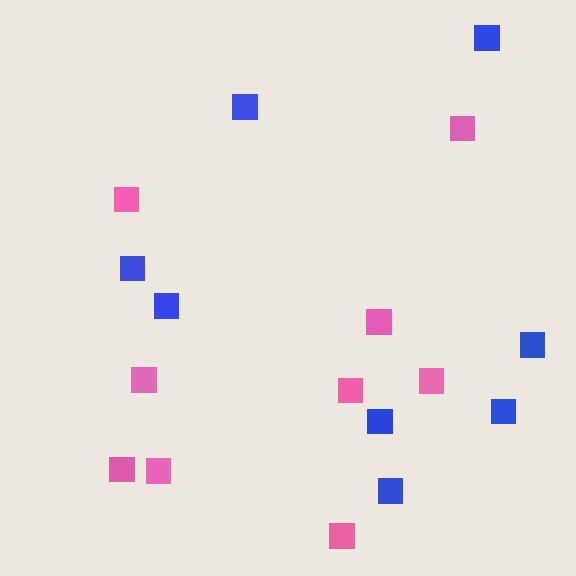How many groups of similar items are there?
There are 2 groups: one group of pink squares (9) and one group of blue squares (8).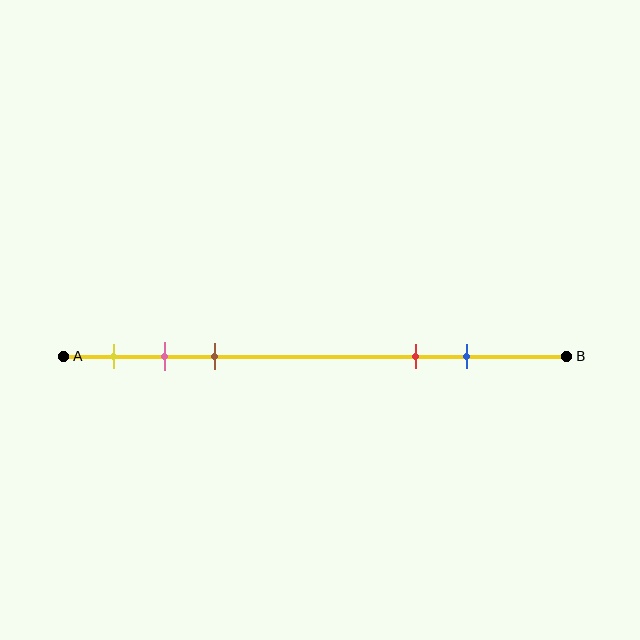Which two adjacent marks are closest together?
The pink and brown marks are the closest adjacent pair.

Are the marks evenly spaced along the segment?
No, the marks are not evenly spaced.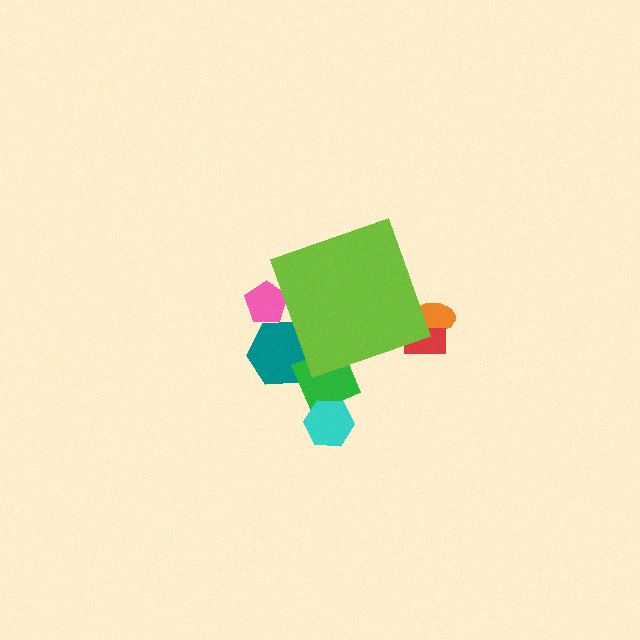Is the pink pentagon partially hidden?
Yes, the pink pentagon is partially hidden behind the lime diamond.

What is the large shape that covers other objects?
A lime diamond.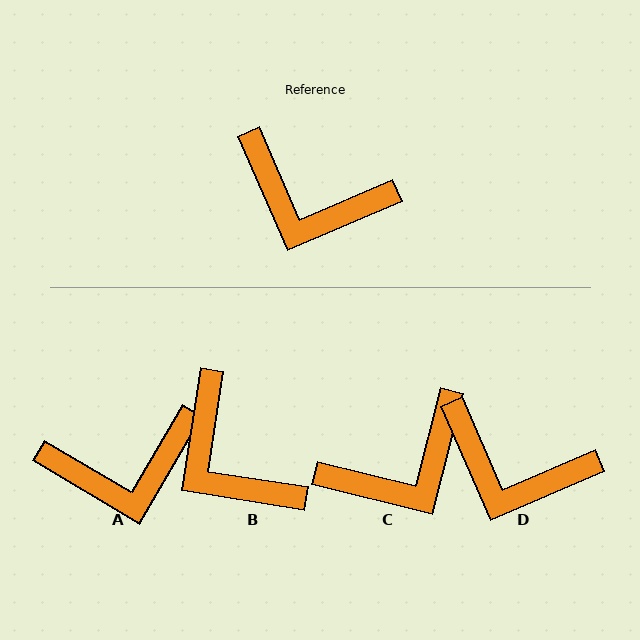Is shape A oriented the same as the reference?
No, it is off by about 36 degrees.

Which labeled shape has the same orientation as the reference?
D.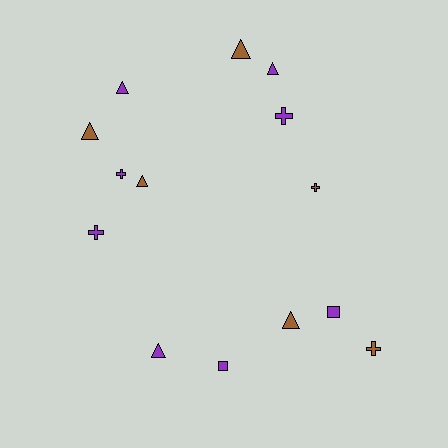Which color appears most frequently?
Purple, with 8 objects.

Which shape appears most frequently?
Triangle, with 7 objects.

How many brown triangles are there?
There are 4 brown triangles.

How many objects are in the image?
There are 14 objects.